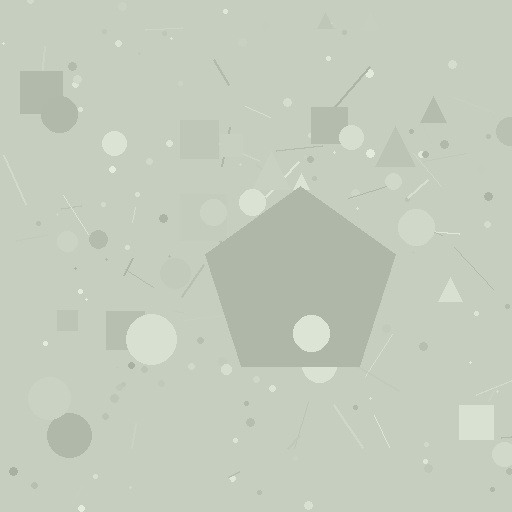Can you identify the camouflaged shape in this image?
The camouflaged shape is a pentagon.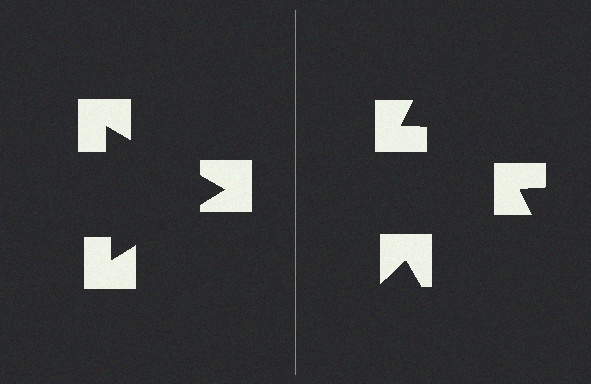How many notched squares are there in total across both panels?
6 — 3 on each side.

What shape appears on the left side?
An illusory triangle.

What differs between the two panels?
The notched squares are positioned identically on both sides; only the wedge orientations differ. On the left they align to a triangle; on the right they are misaligned.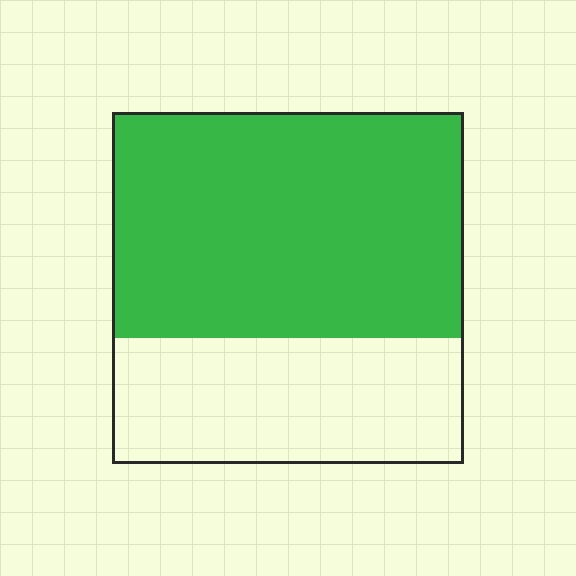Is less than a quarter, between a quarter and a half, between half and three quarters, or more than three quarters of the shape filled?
Between half and three quarters.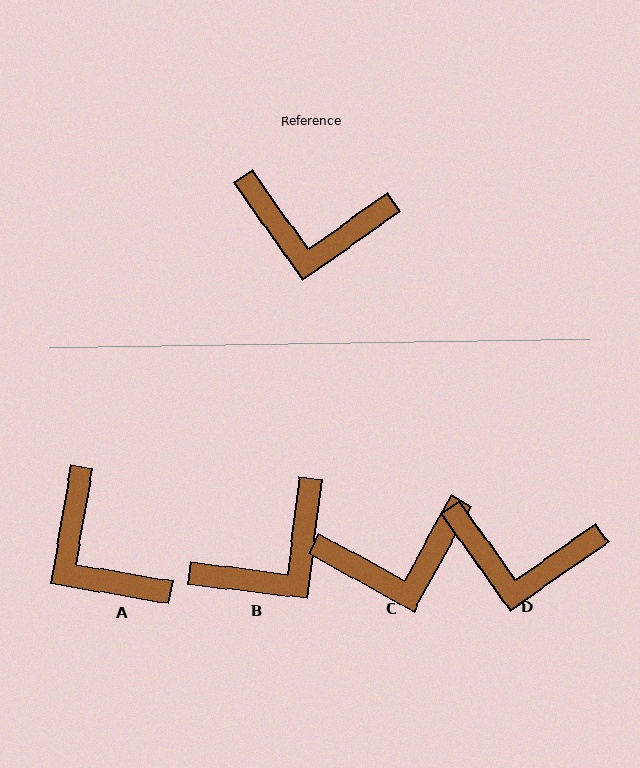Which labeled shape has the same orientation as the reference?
D.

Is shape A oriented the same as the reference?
No, it is off by about 45 degrees.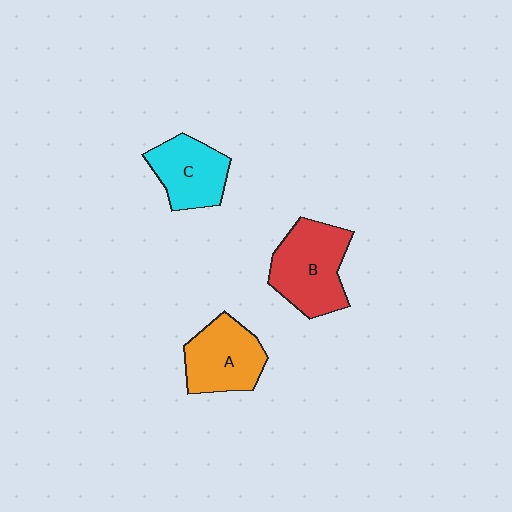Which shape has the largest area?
Shape B (red).